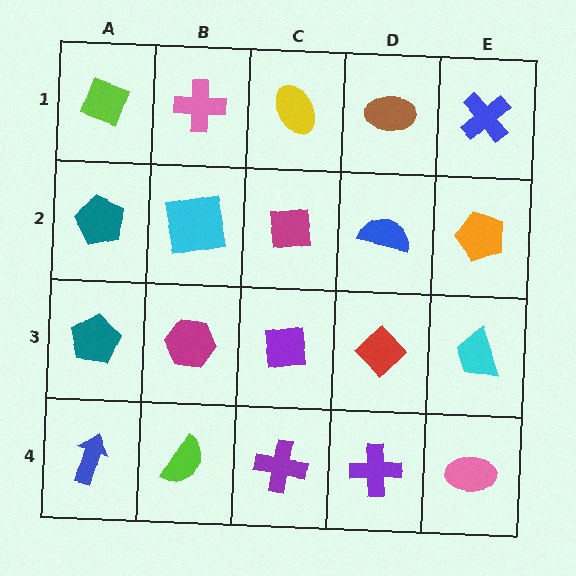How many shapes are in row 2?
5 shapes.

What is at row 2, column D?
A blue semicircle.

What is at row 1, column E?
A blue cross.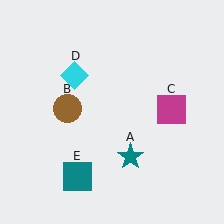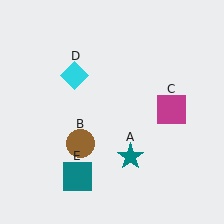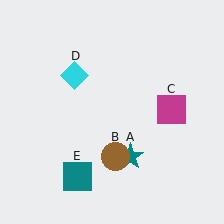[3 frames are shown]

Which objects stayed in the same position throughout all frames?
Teal star (object A) and magenta square (object C) and cyan diamond (object D) and teal square (object E) remained stationary.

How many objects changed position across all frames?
1 object changed position: brown circle (object B).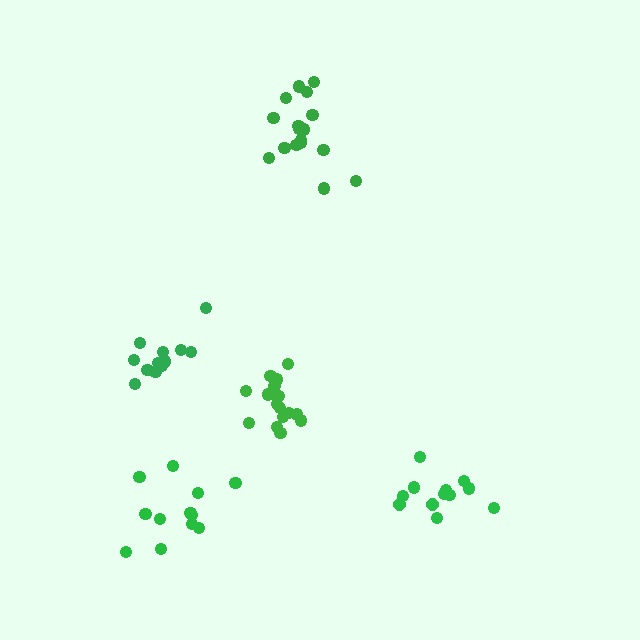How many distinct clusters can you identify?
There are 5 distinct clusters.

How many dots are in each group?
Group 1: 17 dots, Group 2: 12 dots, Group 3: 17 dots, Group 4: 12 dots, Group 5: 12 dots (70 total).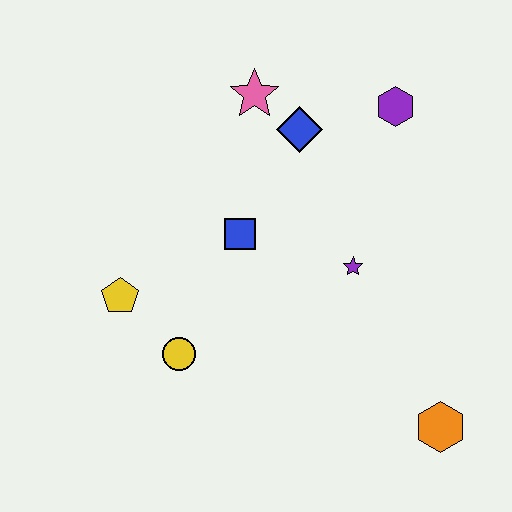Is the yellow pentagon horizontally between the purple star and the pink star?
No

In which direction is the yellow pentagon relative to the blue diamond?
The yellow pentagon is to the left of the blue diamond.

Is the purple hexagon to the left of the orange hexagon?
Yes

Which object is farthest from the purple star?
The yellow pentagon is farthest from the purple star.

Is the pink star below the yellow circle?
No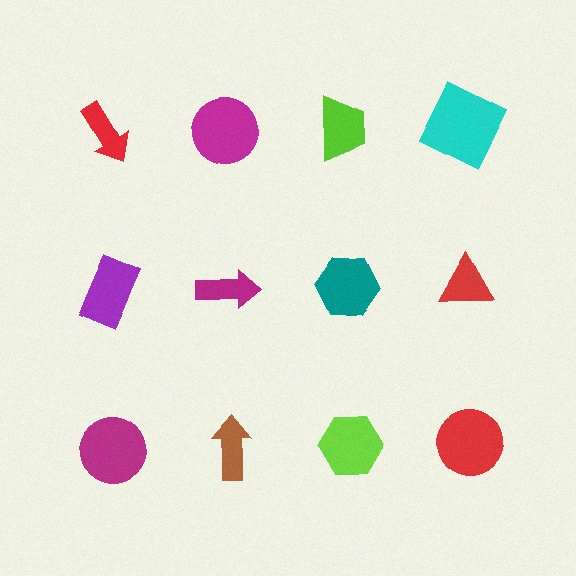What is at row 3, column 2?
A brown arrow.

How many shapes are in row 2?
4 shapes.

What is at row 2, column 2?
A magenta arrow.